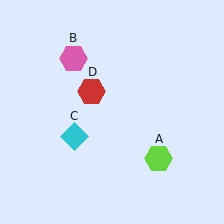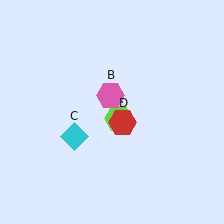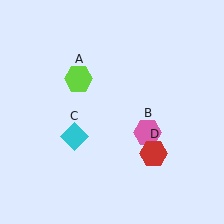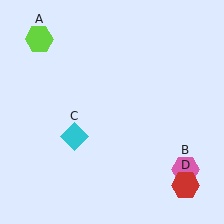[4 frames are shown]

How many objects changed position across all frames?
3 objects changed position: lime hexagon (object A), pink hexagon (object B), red hexagon (object D).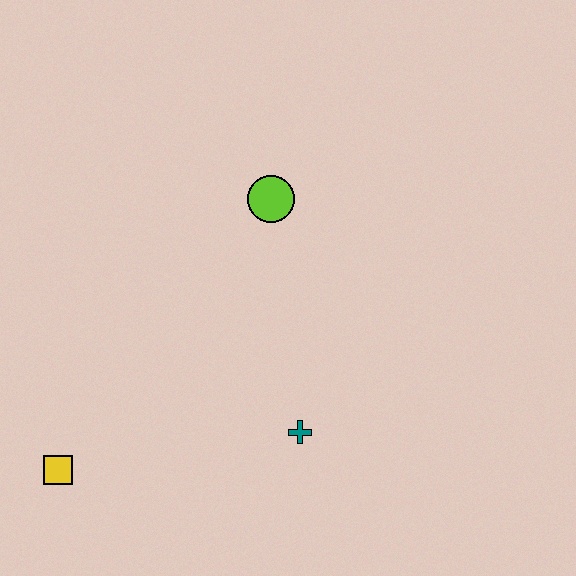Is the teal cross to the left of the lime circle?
No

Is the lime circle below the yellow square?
No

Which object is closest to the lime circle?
The teal cross is closest to the lime circle.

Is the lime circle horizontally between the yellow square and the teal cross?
Yes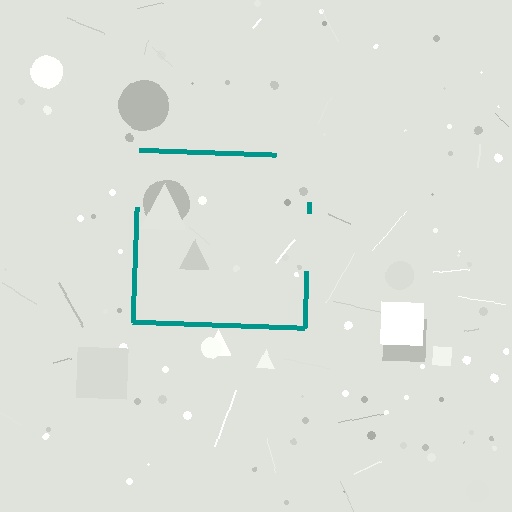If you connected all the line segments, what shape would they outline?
They would outline a square.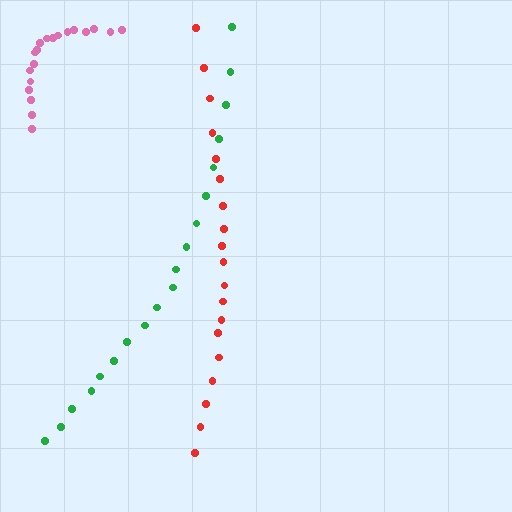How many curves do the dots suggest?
There are 3 distinct paths.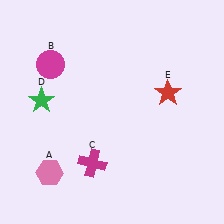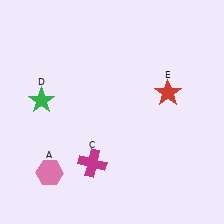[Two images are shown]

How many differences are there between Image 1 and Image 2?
There is 1 difference between the two images.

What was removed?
The magenta circle (B) was removed in Image 2.